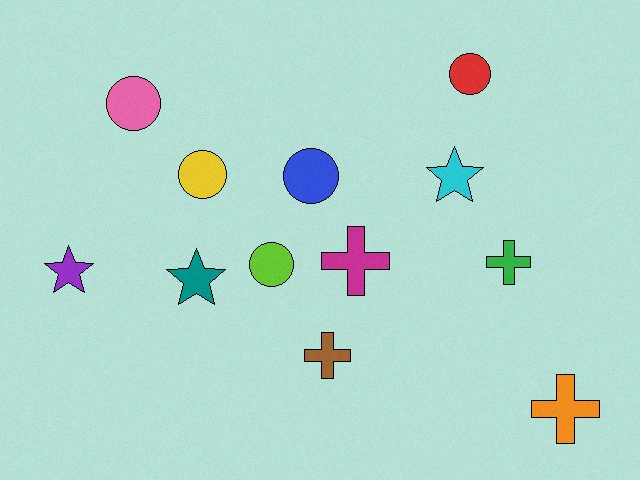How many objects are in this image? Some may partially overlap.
There are 12 objects.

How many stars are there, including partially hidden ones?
There are 3 stars.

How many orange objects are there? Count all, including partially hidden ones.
There is 1 orange object.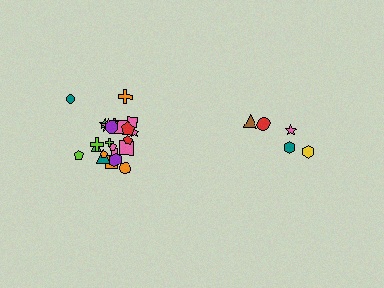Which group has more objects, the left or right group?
The left group.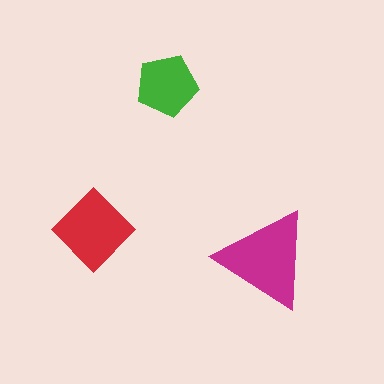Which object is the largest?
The magenta triangle.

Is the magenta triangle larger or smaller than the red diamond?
Larger.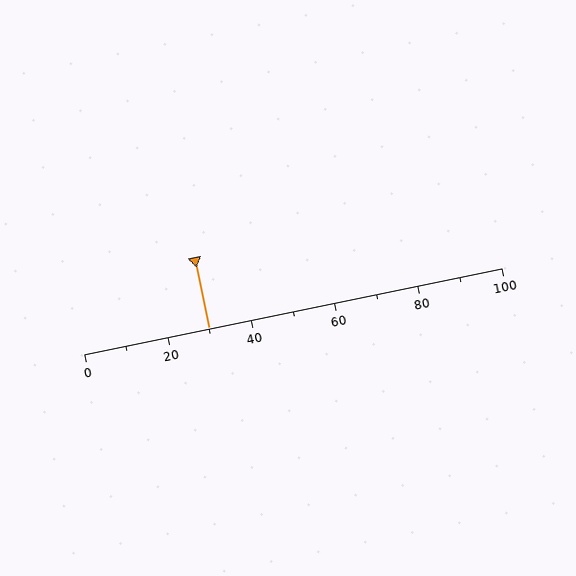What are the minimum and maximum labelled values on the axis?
The axis runs from 0 to 100.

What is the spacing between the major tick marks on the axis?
The major ticks are spaced 20 apart.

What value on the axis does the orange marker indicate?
The marker indicates approximately 30.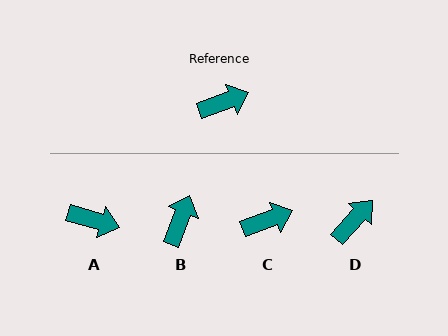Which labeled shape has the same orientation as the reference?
C.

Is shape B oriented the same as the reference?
No, it is off by about 49 degrees.